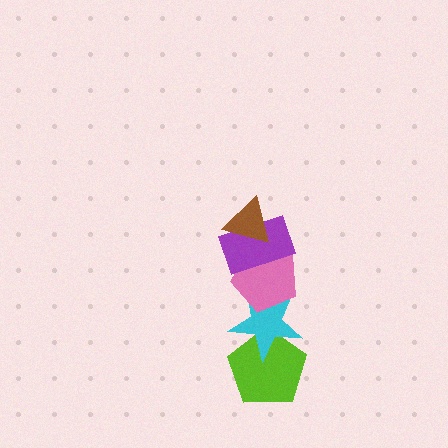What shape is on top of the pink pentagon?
The purple rectangle is on top of the pink pentagon.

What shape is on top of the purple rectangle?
The brown triangle is on top of the purple rectangle.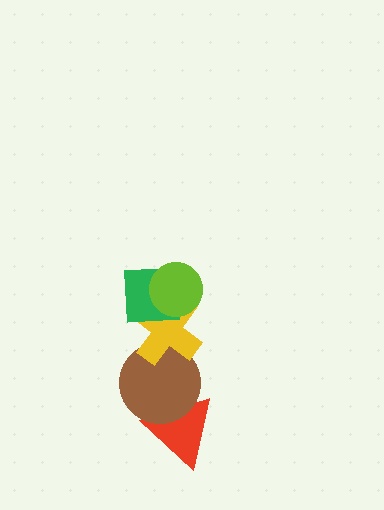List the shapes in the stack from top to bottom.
From top to bottom: the lime circle, the green square, the yellow cross, the brown circle, the red triangle.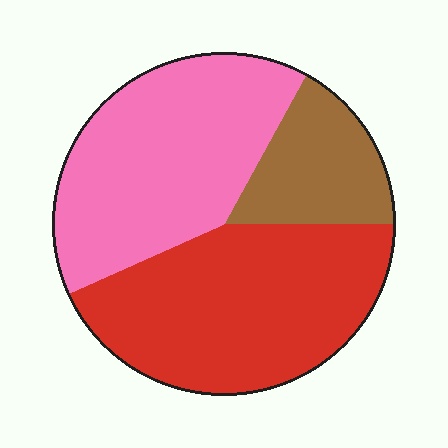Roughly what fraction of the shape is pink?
Pink takes up about two fifths (2/5) of the shape.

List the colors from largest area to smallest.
From largest to smallest: red, pink, brown.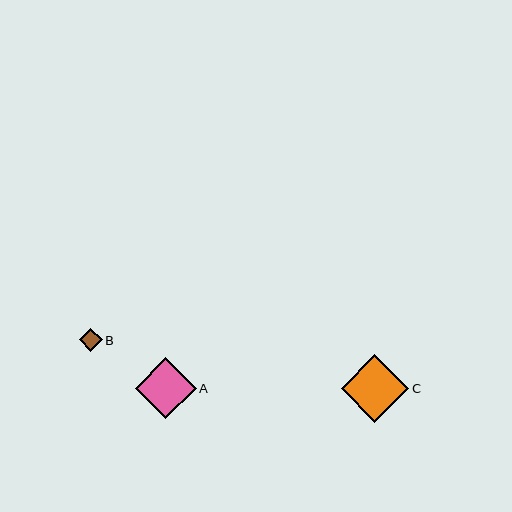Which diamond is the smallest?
Diamond B is the smallest with a size of approximately 23 pixels.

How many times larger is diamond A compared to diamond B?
Diamond A is approximately 2.7 times the size of diamond B.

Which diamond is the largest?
Diamond C is the largest with a size of approximately 68 pixels.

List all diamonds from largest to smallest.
From largest to smallest: C, A, B.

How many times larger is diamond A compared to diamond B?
Diamond A is approximately 2.7 times the size of diamond B.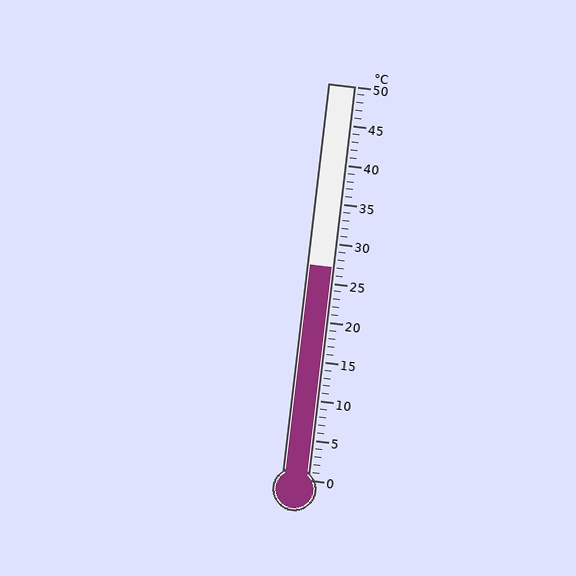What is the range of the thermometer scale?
The thermometer scale ranges from 0°C to 50°C.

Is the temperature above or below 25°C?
The temperature is above 25°C.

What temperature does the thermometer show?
The thermometer shows approximately 27°C.